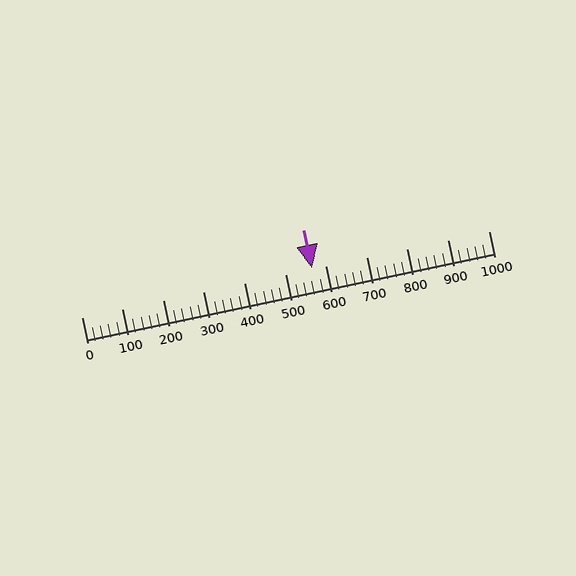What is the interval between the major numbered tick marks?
The major tick marks are spaced 100 units apart.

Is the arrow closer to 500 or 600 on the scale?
The arrow is closer to 600.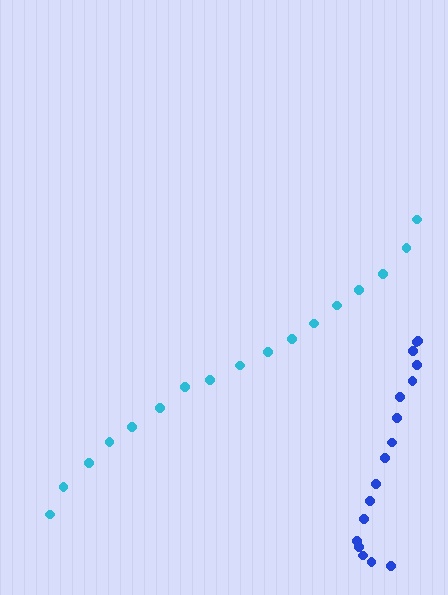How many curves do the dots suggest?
There are 2 distinct paths.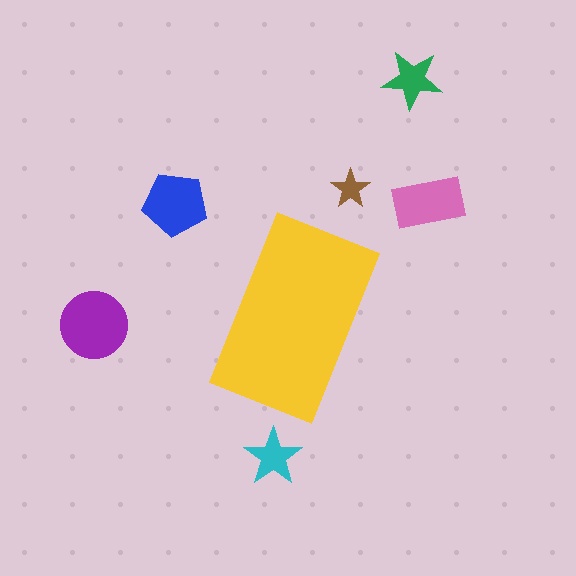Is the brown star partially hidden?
No, the brown star is fully visible.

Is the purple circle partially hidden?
No, the purple circle is fully visible.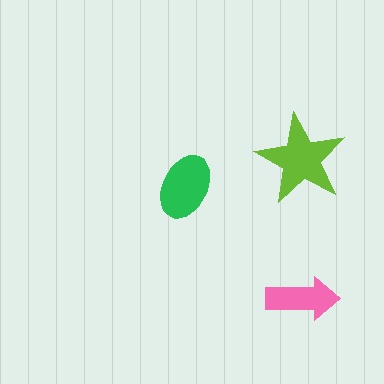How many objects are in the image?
There are 3 objects in the image.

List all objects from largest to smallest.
The lime star, the green ellipse, the pink arrow.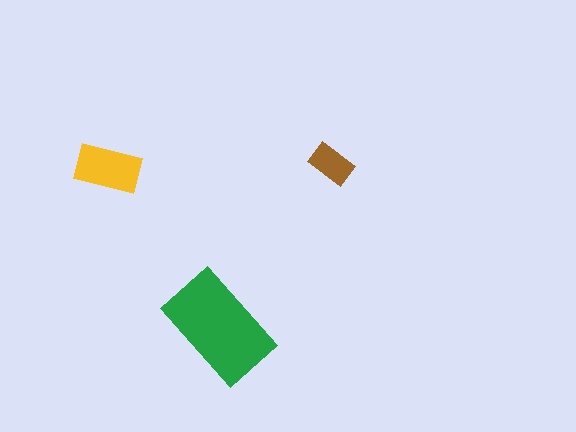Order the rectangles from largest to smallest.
the green one, the yellow one, the brown one.